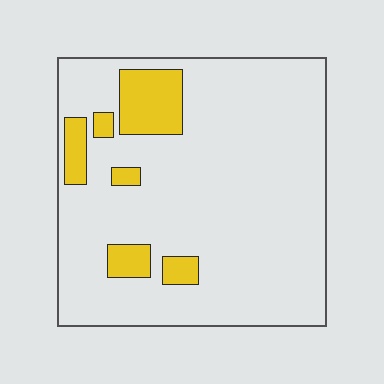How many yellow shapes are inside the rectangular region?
6.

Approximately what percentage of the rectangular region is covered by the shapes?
Approximately 15%.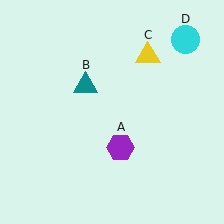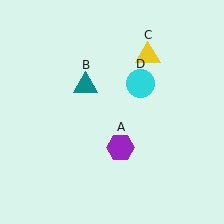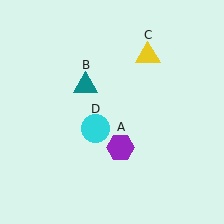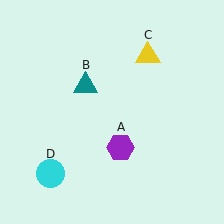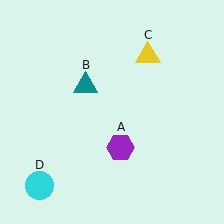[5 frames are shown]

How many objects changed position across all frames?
1 object changed position: cyan circle (object D).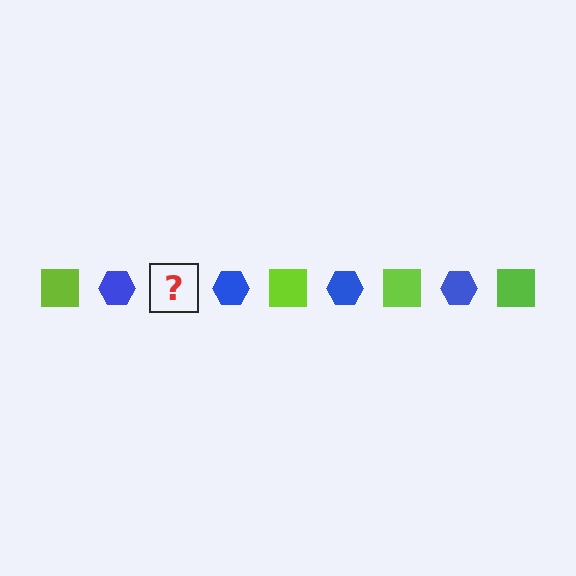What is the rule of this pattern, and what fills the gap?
The rule is that the pattern alternates between lime square and blue hexagon. The gap should be filled with a lime square.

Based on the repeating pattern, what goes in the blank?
The blank should be a lime square.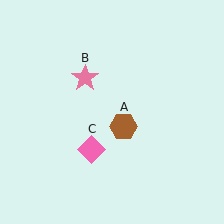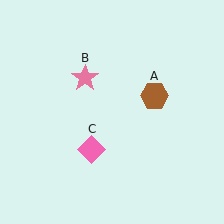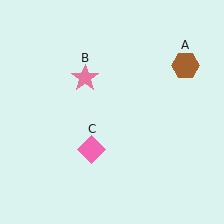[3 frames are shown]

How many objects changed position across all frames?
1 object changed position: brown hexagon (object A).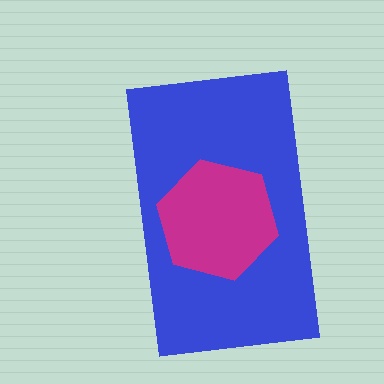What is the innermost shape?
The magenta hexagon.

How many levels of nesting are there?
2.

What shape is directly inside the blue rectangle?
The magenta hexagon.